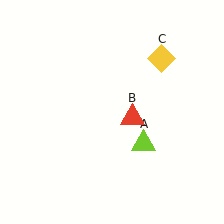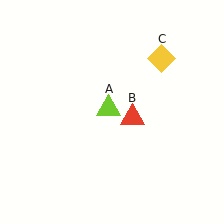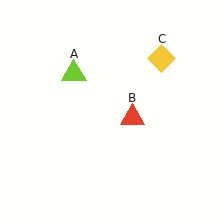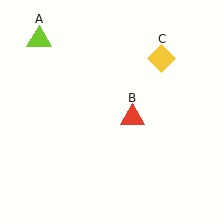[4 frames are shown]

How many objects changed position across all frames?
1 object changed position: lime triangle (object A).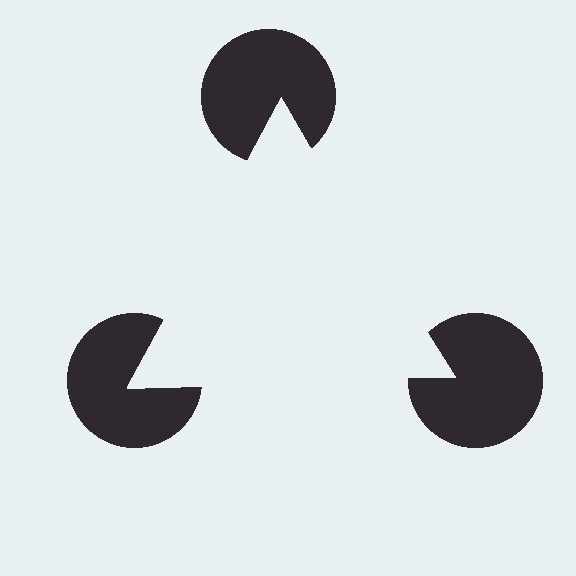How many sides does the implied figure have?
3 sides.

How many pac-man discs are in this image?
There are 3 — one at each vertex of the illusory triangle.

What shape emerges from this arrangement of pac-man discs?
An illusory triangle — its edges are inferred from the aligned wedge cuts in the pac-man discs, not physically drawn.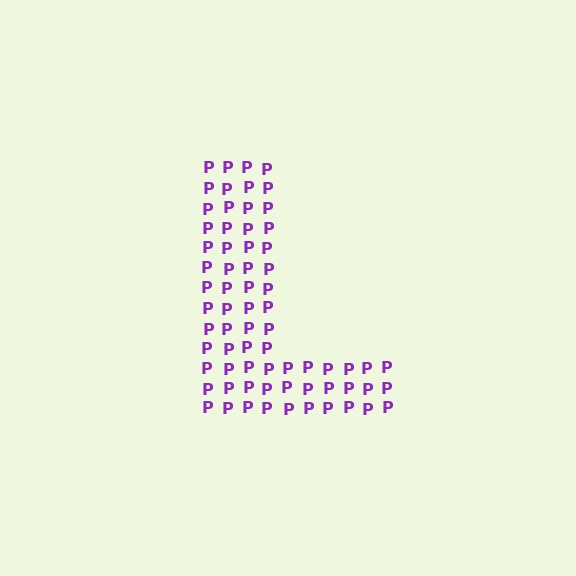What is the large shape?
The large shape is the letter L.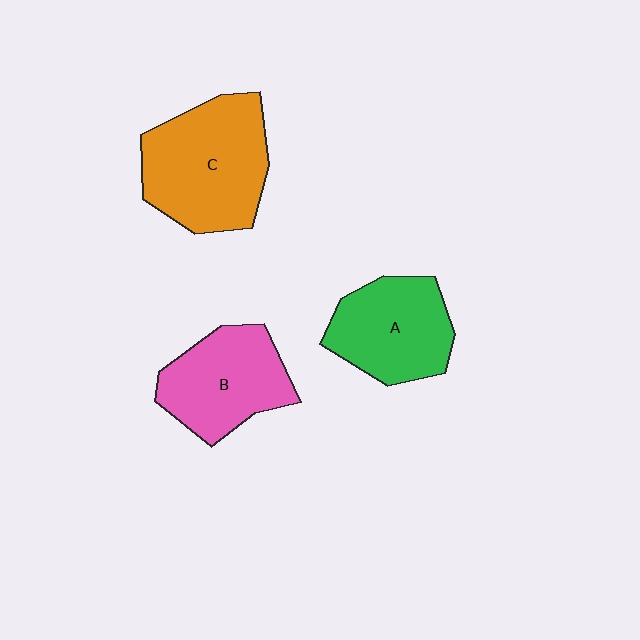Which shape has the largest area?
Shape C (orange).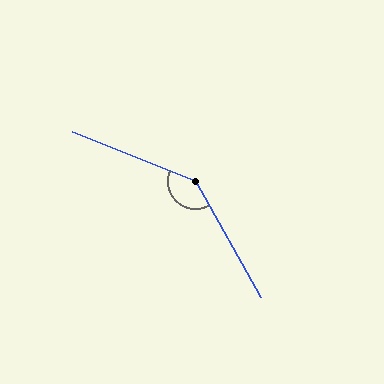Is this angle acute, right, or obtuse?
It is obtuse.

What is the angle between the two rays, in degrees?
Approximately 141 degrees.